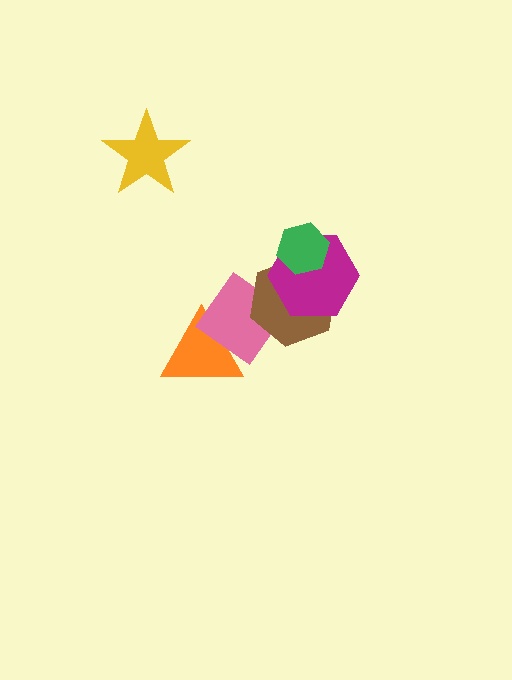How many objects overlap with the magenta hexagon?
2 objects overlap with the magenta hexagon.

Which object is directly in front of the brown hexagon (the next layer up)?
The magenta hexagon is directly in front of the brown hexagon.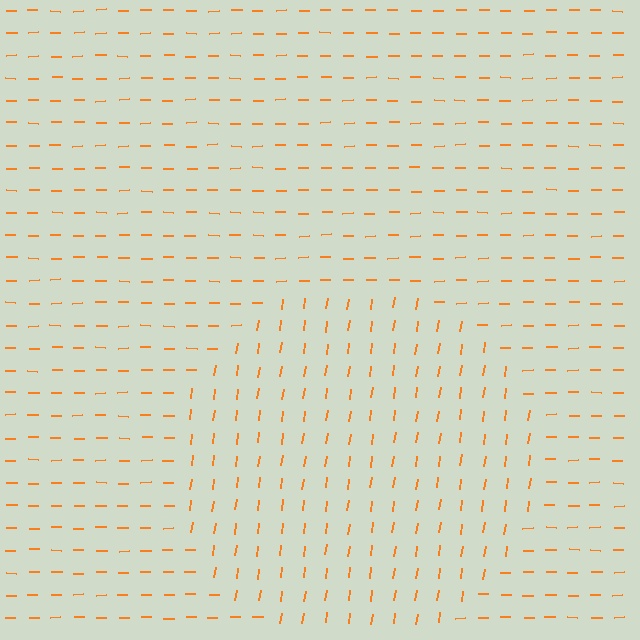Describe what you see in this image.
The image is filled with small orange line segments. A circle region in the image has lines oriented differently from the surrounding lines, creating a visible texture boundary.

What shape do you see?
I see a circle.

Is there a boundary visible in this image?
Yes, there is a texture boundary formed by a change in line orientation.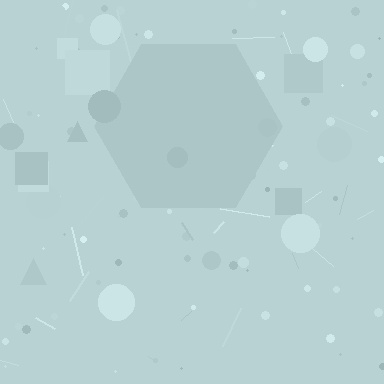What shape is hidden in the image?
A hexagon is hidden in the image.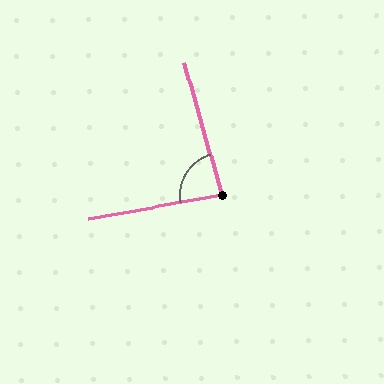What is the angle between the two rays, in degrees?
Approximately 84 degrees.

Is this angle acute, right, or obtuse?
It is acute.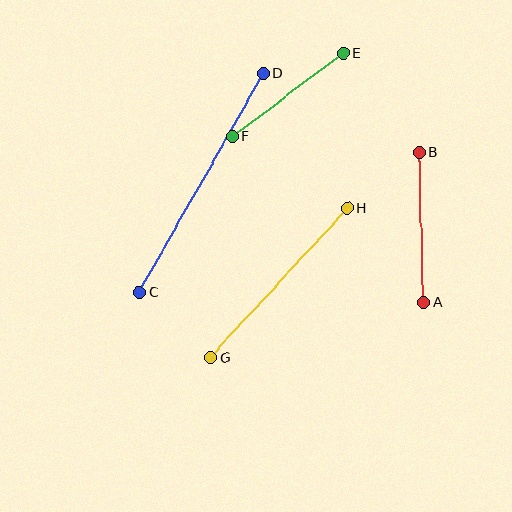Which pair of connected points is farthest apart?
Points C and D are farthest apart.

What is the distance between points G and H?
The distance is approximately 203 pixels.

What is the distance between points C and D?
The distance is approximately 251 pixels.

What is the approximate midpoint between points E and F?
The midpoint is at approximately (288, 95) pixels.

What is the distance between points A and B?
The distance is approximately 150 pixels.